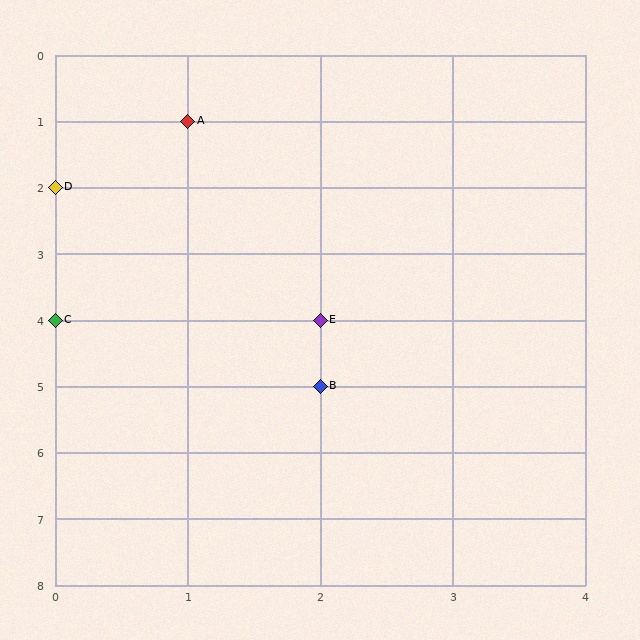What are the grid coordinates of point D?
Point D is at grid coordinates (0, 2).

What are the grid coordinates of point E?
Point E is at grid coordinates (2, 4).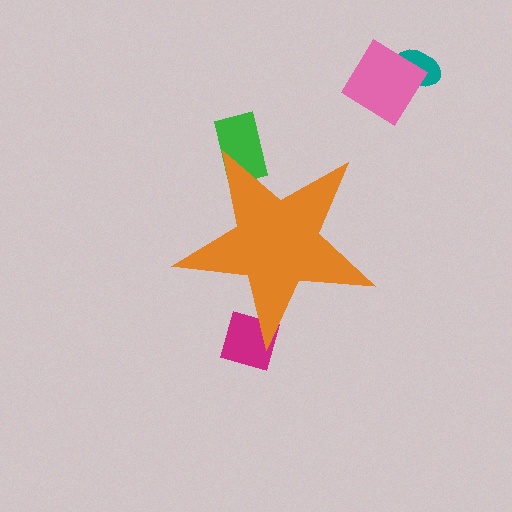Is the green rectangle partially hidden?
Yes, the green rectangle is partially hidden behind the orange star.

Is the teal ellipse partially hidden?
No, the teal ellipse is fully visible.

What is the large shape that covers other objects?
An orange star.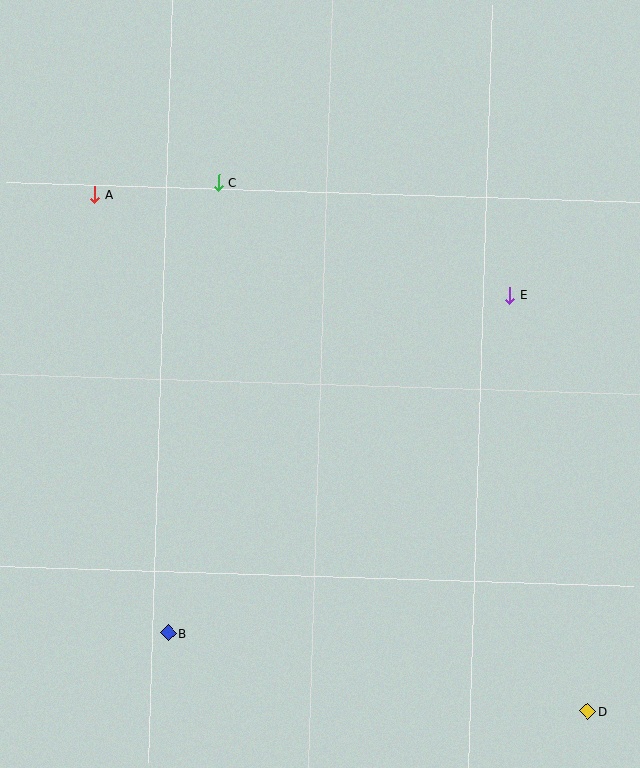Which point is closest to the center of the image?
Point E at (510, 295) is closest to the center.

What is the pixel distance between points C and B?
The distance between C and B is 453 pixels.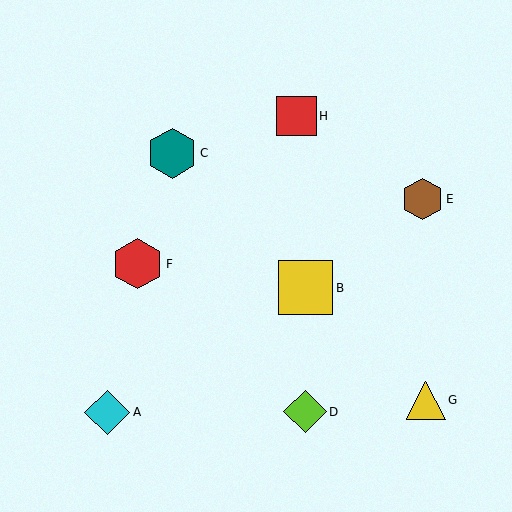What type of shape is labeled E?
Shape E is a brown hexagon.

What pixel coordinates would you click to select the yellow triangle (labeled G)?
Click at (426, 400) to select the yellow triangle G.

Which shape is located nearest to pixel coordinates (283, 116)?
The red square (labeled H) at (296, 116) is nearest to that location.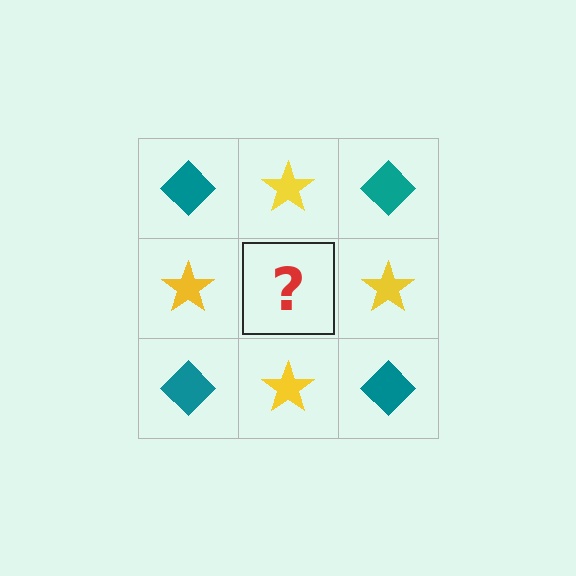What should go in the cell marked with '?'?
The missing cell should contain a teal diamond.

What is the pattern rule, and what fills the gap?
The rule is that it alternates teal diamond and yellow star in a checkerboard pattern. The gap should be filled with a teal diamond.